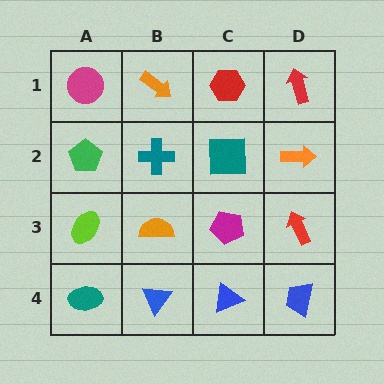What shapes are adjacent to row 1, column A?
A green pentagon (row 2, column A), an orange arrow (row 1, column B).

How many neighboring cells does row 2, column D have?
3.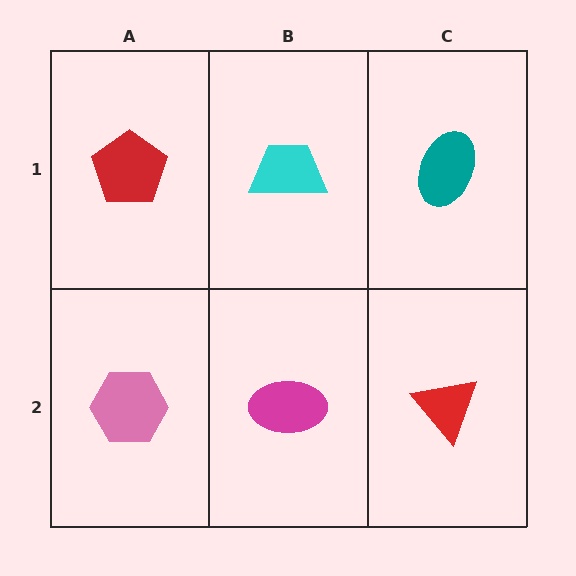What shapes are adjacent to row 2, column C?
A teal ellipse (row 1, column C), a magenta ellipse (row 2, column B).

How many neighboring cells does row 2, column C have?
2.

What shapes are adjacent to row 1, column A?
A pink hexagon (row 2, column A), a cyan trapezoid (row 1, column B).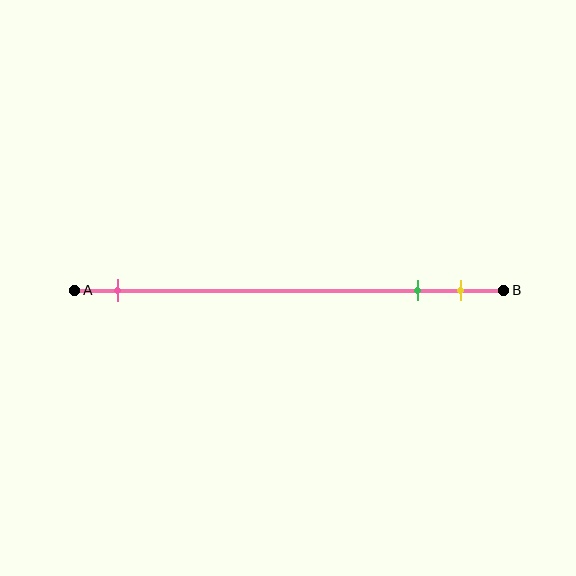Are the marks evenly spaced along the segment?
No, the marks are not evenly spaced.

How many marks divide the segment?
There are 3 marks dividing the segment.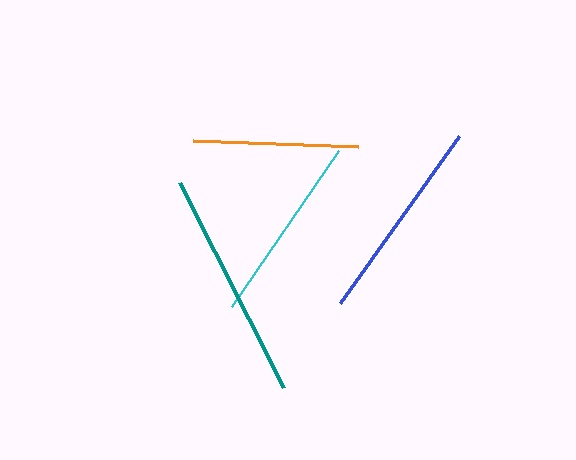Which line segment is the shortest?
The orange line is the shortest at approximately 164 pixels.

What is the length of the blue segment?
The blue segment is approximately 205 pixels long.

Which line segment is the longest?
The teal line is the longest at approximately 230 pixels.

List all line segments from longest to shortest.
From longest to shortest: teal, blue, cyan, orange.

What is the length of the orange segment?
The orange segment is approximately 164 pixels long.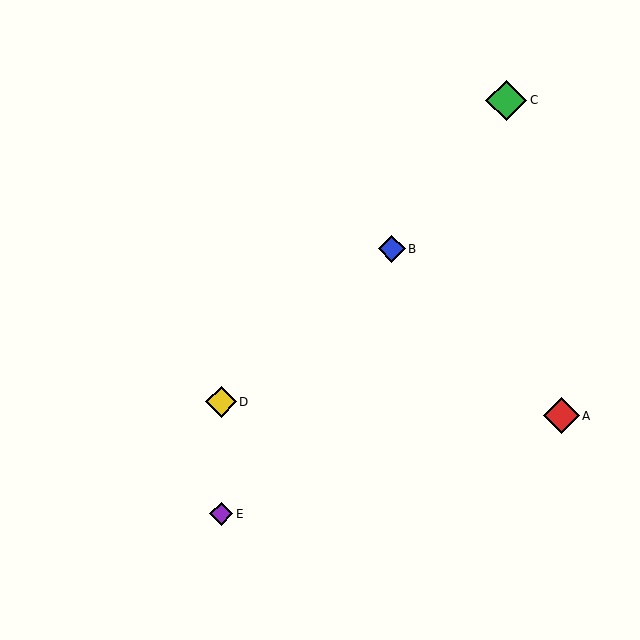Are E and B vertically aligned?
No, E is at x≈221 and B is at x≈392.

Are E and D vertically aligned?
Yes, both are at x≈221.